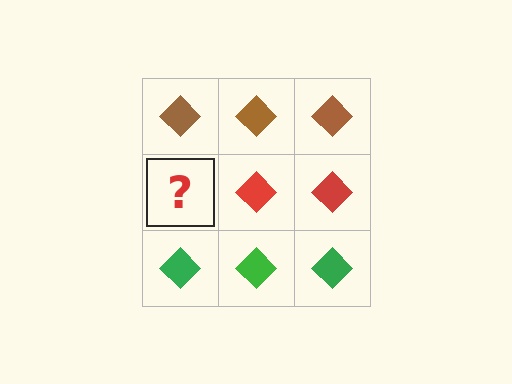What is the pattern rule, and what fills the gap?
The rule is that each row has a consistent color. The gap should be filled with a red diamond.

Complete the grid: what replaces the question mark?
The question mark should be replaced with a red diamond.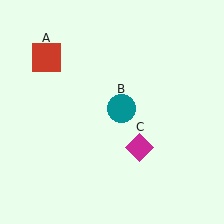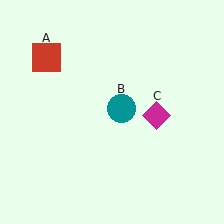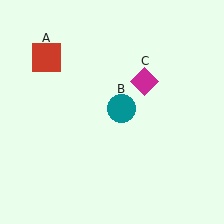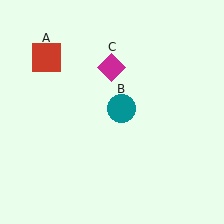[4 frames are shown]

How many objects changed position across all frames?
1 object changed position: magenta diamond (object C).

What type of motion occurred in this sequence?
The magenta diamond (object C) rotated counterclockwise around the center of the scene.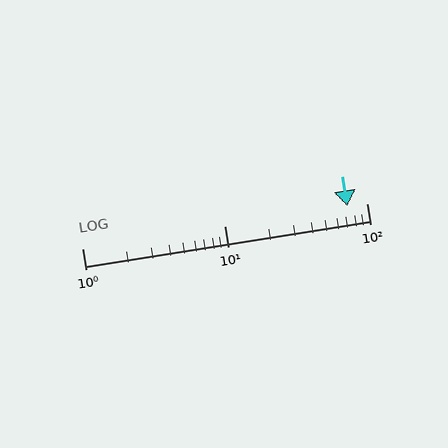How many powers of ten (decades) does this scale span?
The scale spans 2 decades, from 1 to 100.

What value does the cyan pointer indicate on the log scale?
The pointer indicates approximately 73.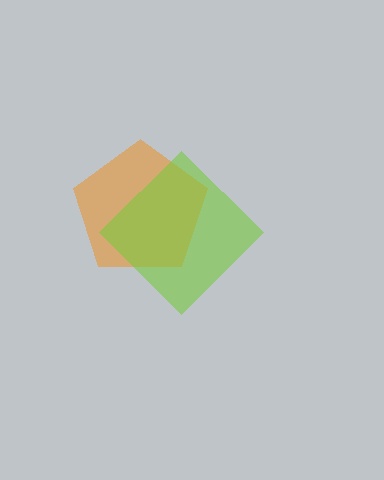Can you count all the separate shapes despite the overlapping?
Yes, there are 2 separate shapes.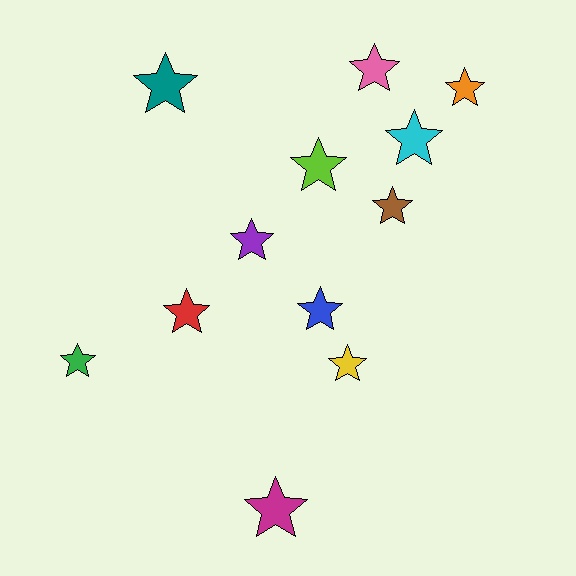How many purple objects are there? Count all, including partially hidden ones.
There is 1 purple object.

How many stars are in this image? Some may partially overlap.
There are 12 stars.